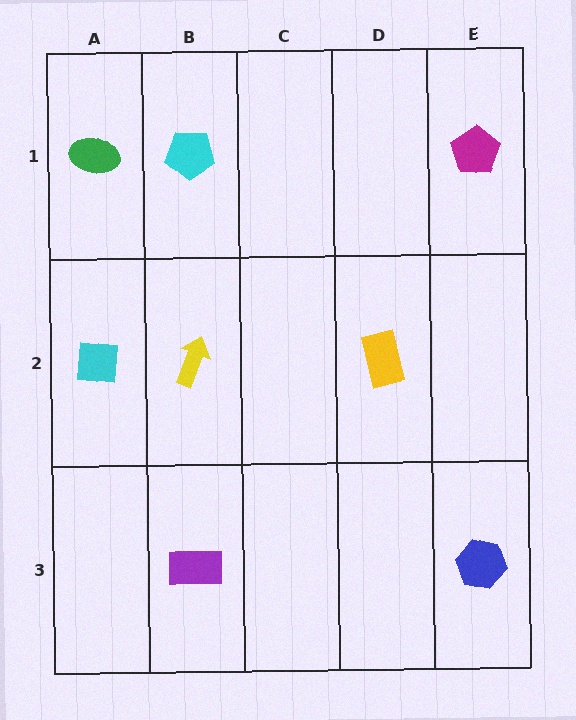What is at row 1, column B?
A cyan pentagon.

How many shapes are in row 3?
2 shapes.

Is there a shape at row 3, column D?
No, that cell is empty.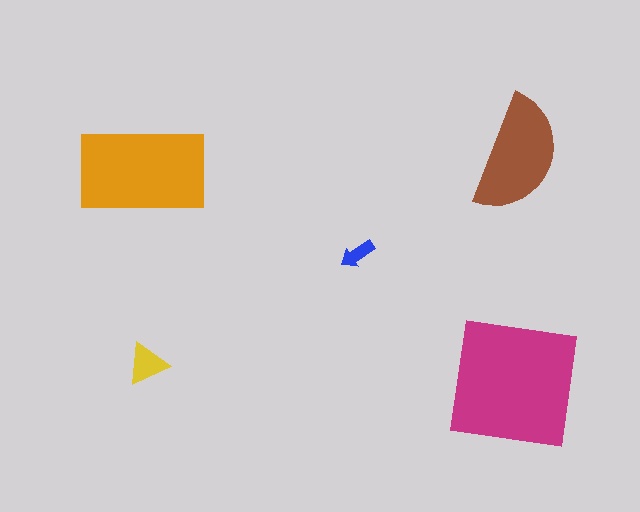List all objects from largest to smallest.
The magenta square, the orange rectangle, the brown semicircle, the yellow triangle, the blue arrow.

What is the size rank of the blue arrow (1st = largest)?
5th.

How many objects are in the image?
There are 5 objects in the image.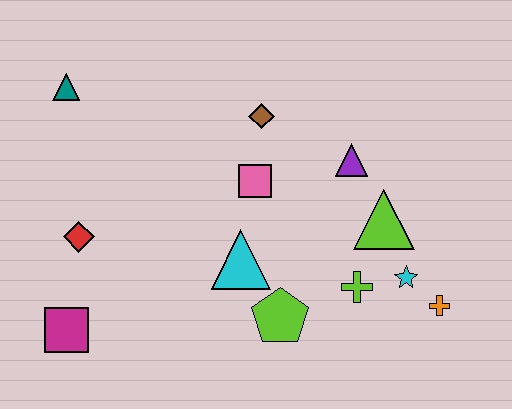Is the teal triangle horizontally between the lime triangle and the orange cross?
No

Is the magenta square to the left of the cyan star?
Yes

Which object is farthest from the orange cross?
The teal triangle is farthest from the orange cross.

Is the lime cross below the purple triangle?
Yes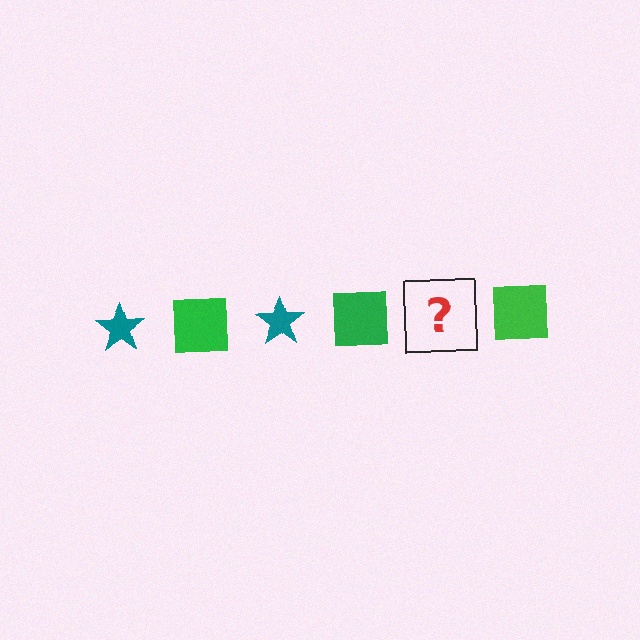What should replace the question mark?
The question mark should be replaced with a teal star.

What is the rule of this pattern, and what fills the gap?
The rule is that the pattern alternates between teal star and green square. The gap should be filled with a teal star.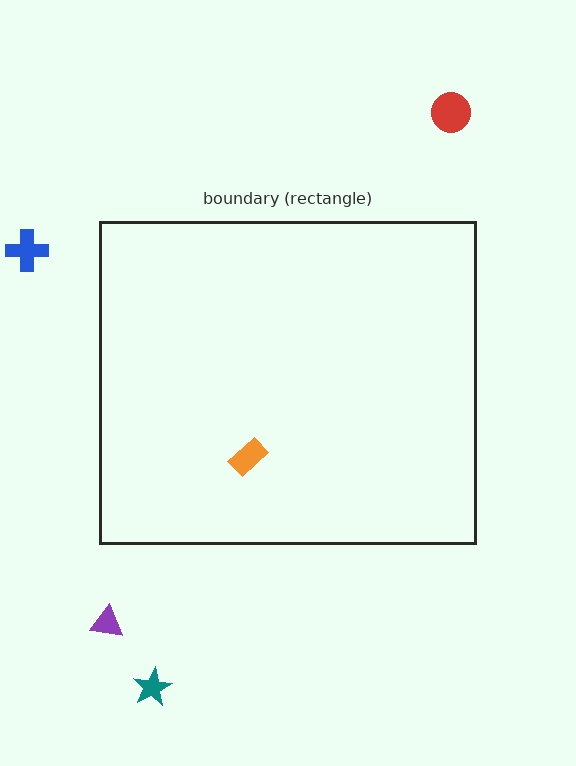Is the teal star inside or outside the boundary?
Outside.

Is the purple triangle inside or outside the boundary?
Outside.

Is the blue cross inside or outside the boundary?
Outside.